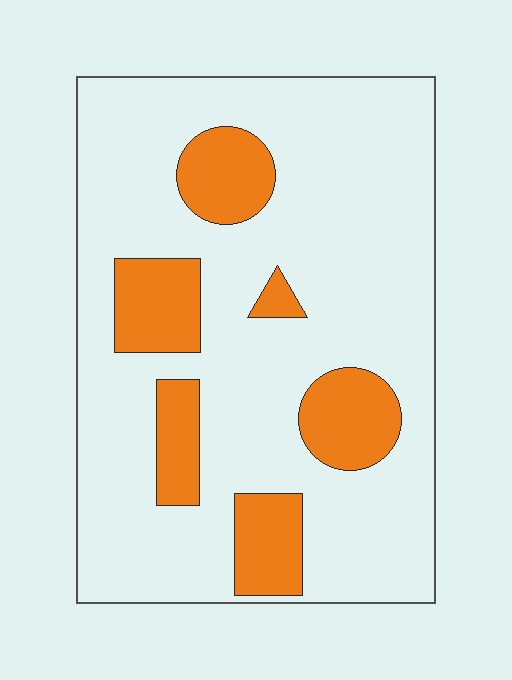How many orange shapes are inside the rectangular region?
6.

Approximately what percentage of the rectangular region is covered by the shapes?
Approximately 20%.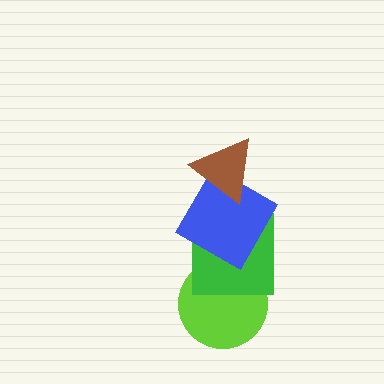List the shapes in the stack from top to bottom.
From top to bottom: the brown triangle, the blue square, the green square, the lime circle.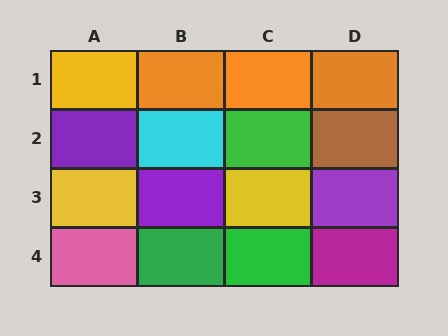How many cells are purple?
3 cells are purple.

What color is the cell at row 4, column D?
Magenta.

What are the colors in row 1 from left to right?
Yellow, orange, orange, orange.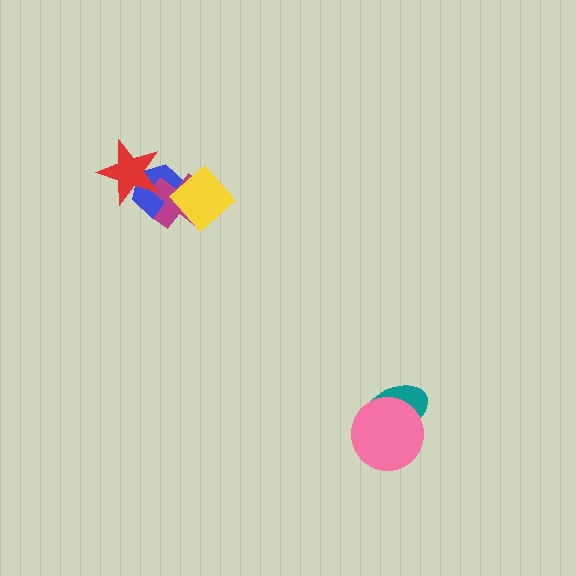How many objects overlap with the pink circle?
1 object overlaps with the pink circle.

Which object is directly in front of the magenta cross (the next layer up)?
The yellow diamond is directly in front of the magenta cross.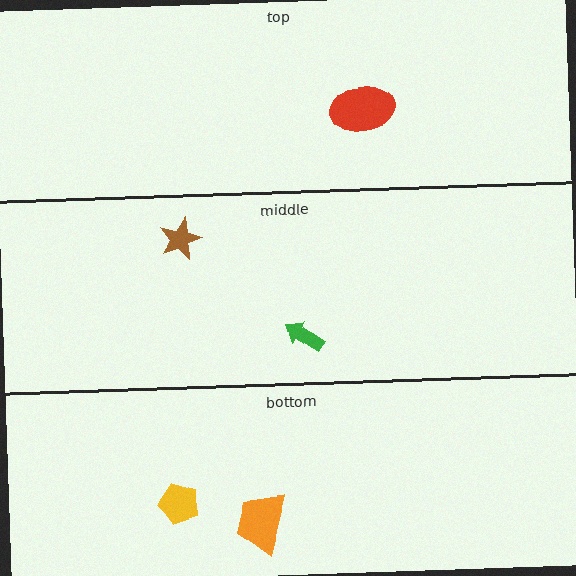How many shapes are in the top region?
1.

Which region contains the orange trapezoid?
The bottom region.